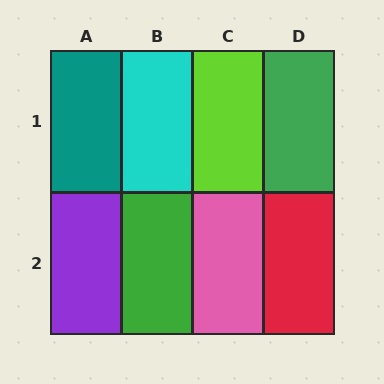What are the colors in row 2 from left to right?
Purple, green, pink, red.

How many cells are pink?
1 cell is pink.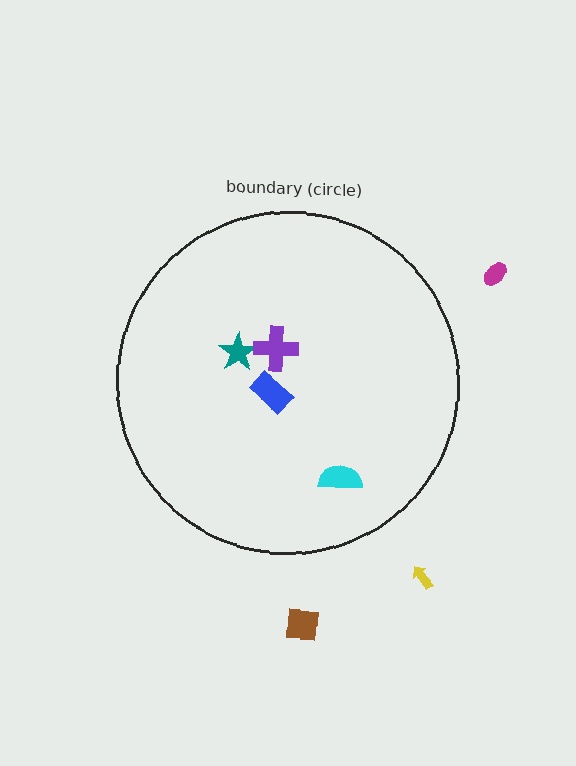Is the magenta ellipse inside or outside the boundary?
Outside.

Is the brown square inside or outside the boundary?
Outside.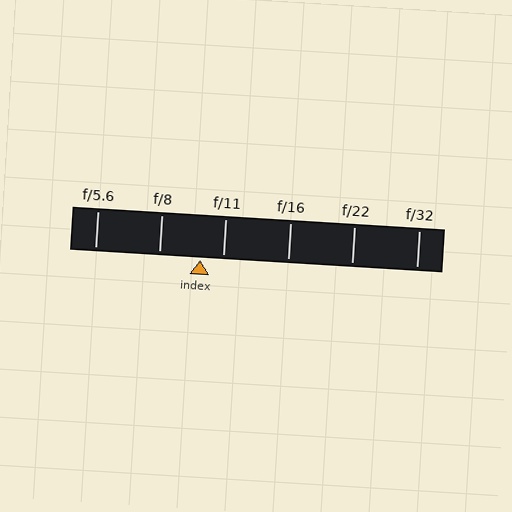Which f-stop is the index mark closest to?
The index mark is closest to f/11.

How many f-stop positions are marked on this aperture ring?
There are 6 f-stop positions marked.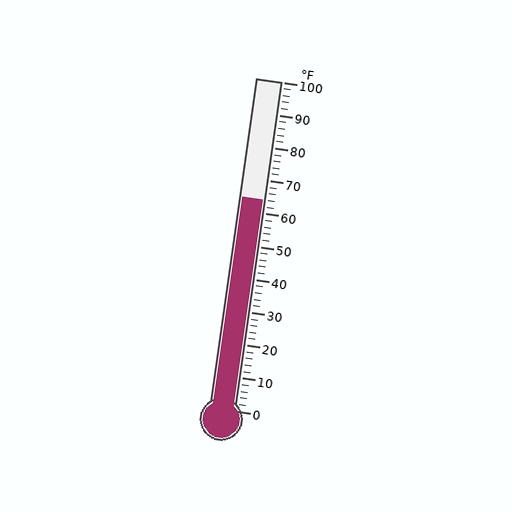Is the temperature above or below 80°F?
The temperature is below 80°F.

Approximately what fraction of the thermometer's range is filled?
The thermometer is filled to approximately 65% of its range.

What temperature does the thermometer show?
The thermometer shows approximately 64°F.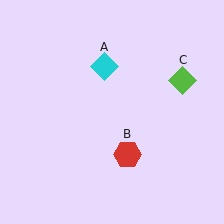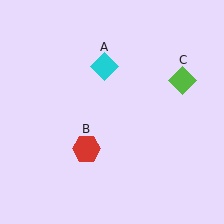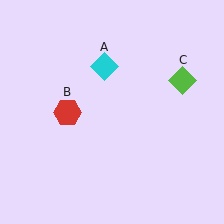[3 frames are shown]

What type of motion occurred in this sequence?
The red hexagon (object B) rotated clockwise around the center of the scene.